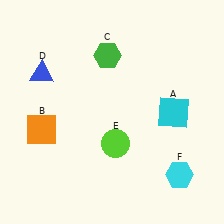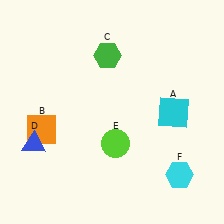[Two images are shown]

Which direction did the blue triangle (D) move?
The blue triangle (D) moved down.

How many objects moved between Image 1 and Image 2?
1 object moved between the two images.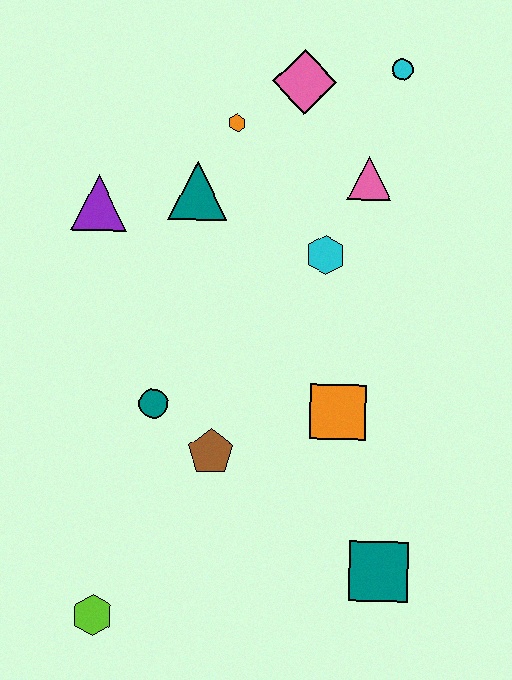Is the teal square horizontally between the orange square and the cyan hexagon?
No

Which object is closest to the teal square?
The orange square is closest to the teal square.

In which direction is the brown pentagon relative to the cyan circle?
The brown pentagon is below the cyan circle.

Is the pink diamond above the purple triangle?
Yes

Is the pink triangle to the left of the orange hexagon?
No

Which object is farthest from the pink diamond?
The lime hexagon is farthest from the pink diamond.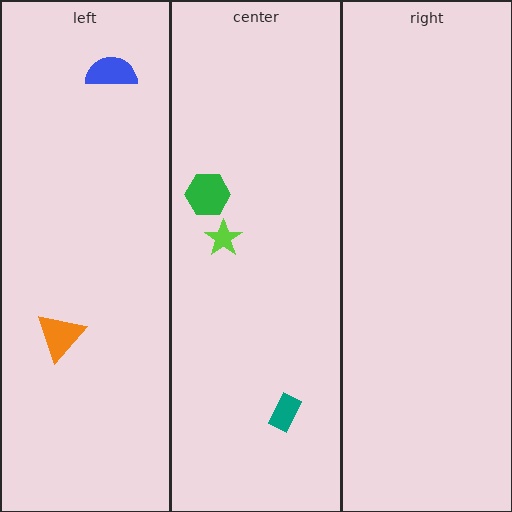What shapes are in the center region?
The lime star, the green hexagon, the teal rectangle.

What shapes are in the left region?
The blue semicircle, the orange triangle.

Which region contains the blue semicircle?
The left region.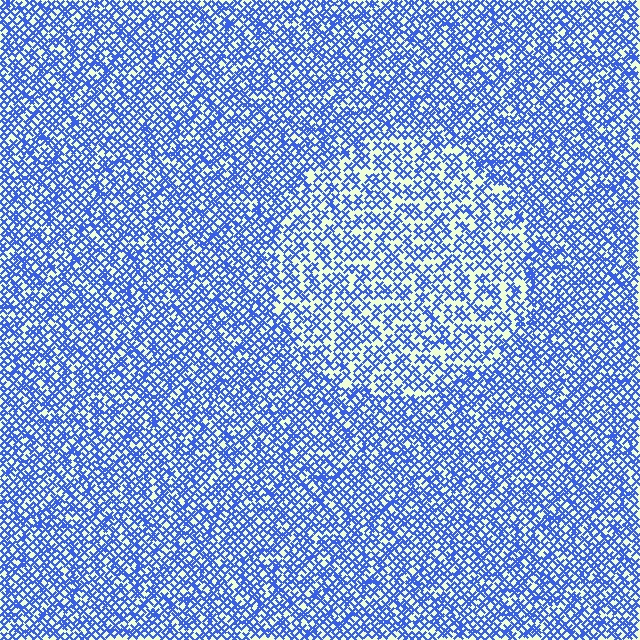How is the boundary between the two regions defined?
The boundary is defined by a change in element density (approximately 1.5x ratio). All elements are the same color, size, and shape.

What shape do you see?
I see a circle.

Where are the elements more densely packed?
The elements are more densely packed outside the circle boundary.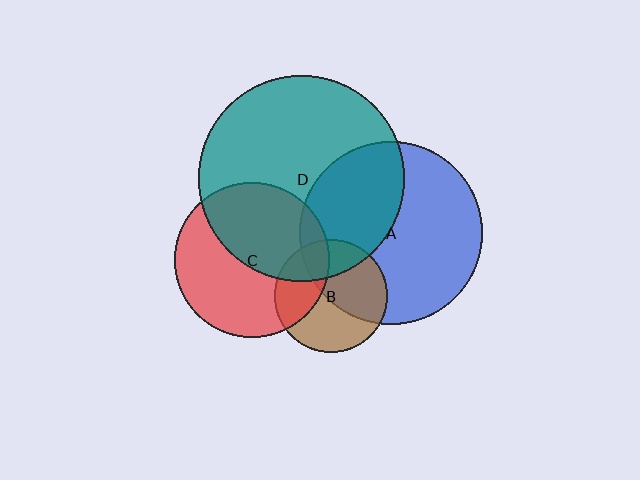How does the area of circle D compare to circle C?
Approximately 1.8 times.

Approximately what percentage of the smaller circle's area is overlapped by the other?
Approximately 10%.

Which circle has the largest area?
Circle D (teal).